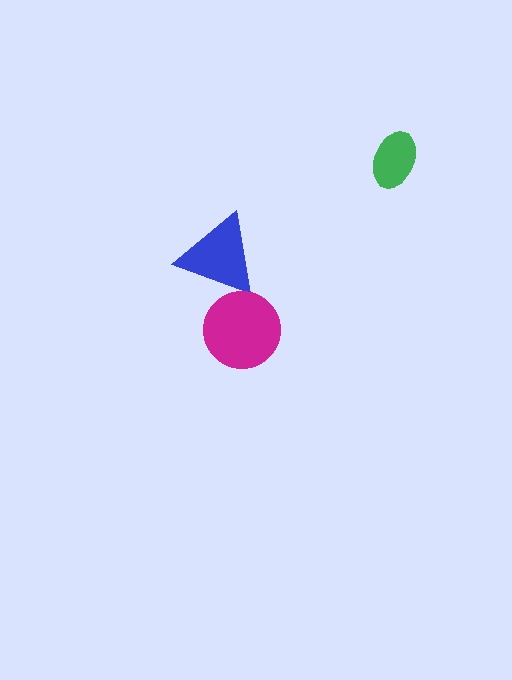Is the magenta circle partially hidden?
No, no other shape covers it.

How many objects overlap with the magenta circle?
1 object overlaps with the magenta circle.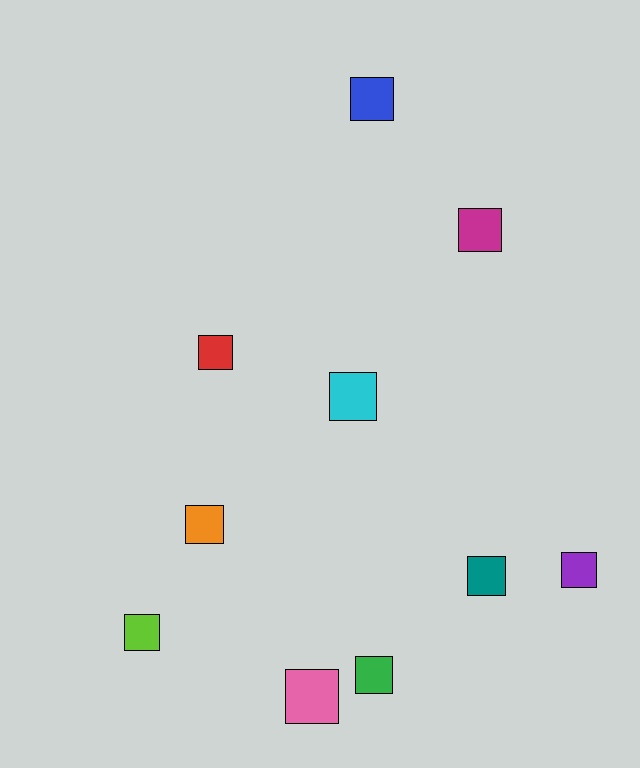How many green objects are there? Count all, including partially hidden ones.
There is 1 green object.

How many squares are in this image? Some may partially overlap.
There are 10 squares.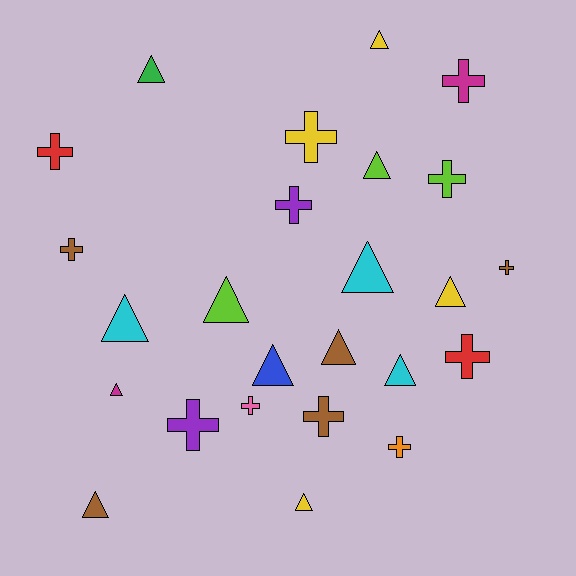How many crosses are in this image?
There are 12 crosses.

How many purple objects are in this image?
There are 2 purple objects.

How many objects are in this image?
There are 25 objects.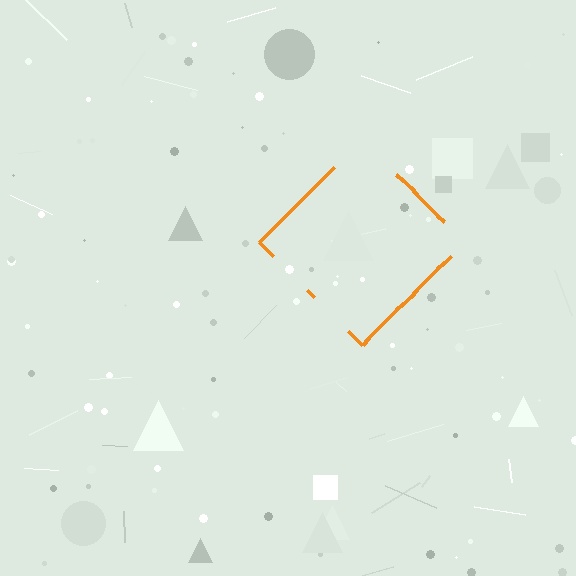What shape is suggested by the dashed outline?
The dashed outline suggests a diamond.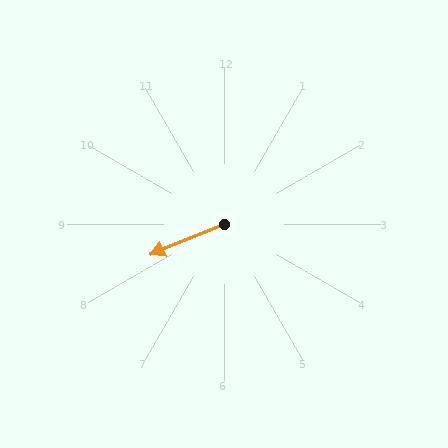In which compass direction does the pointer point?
West.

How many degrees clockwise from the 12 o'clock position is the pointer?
Approximately 248 degrees.